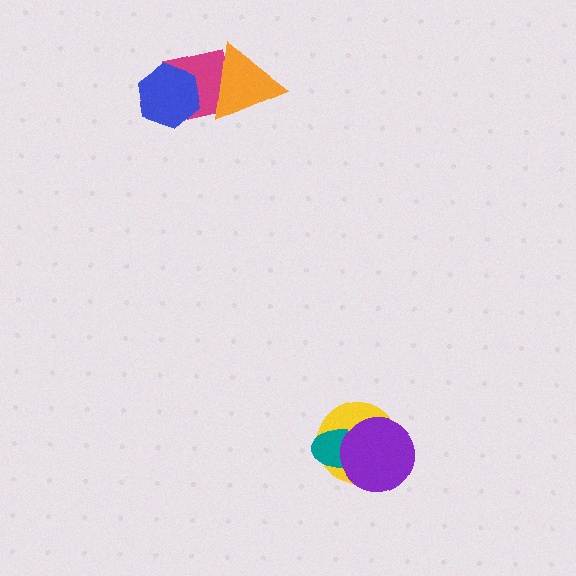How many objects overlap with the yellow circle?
2 objects overlap with the yellow circle.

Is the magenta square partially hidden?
Yes, it is partially covered by another shape.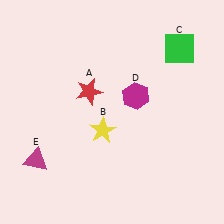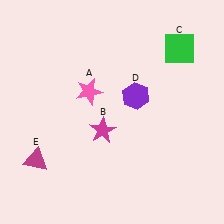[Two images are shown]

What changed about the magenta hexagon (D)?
In Image 1, D is magenta. In Image 2, it changed to purple.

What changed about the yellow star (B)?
In Image 1, B is yellow. In Image 2, it changed to magenta.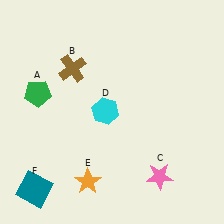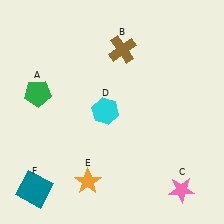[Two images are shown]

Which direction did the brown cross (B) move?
The brown cross (B) moved right.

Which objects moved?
The objects that moved are: the brown cross (B), the pink star (C).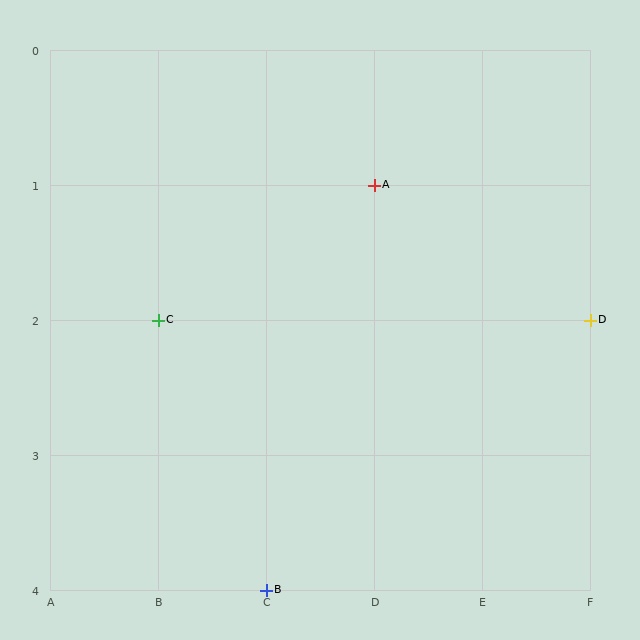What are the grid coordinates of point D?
Point D is at grid coordinates (F, 2).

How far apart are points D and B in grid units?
Points D and B are 3 columns and 2 rows apart (about 3.6 grid units diagonally).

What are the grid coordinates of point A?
Point A is at grid coordinates (D, 1).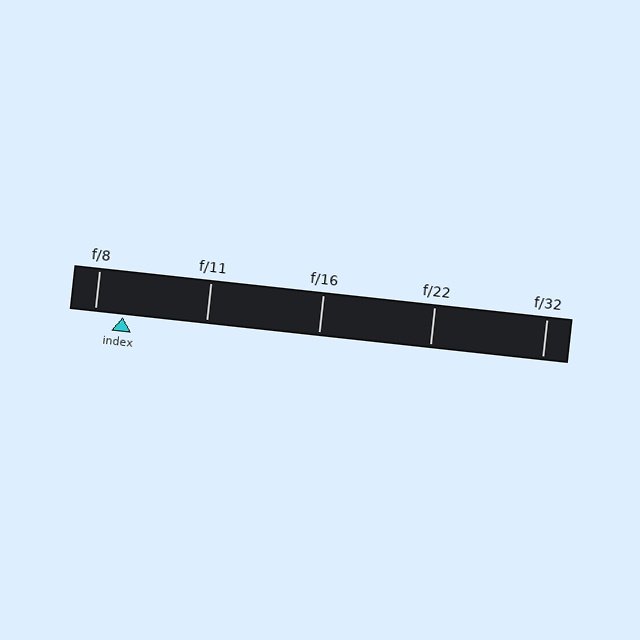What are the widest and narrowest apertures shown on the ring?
The widest aperture shown is f/8 and the narrowest is f/32.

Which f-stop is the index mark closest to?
The index mark is closest to f/8.